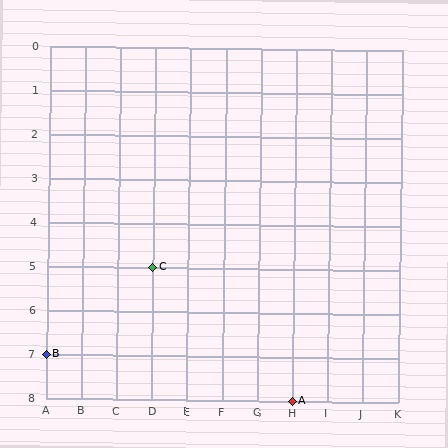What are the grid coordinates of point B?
Point B is at grid coordinates (A, 7).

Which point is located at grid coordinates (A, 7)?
Point B is at (A, 7).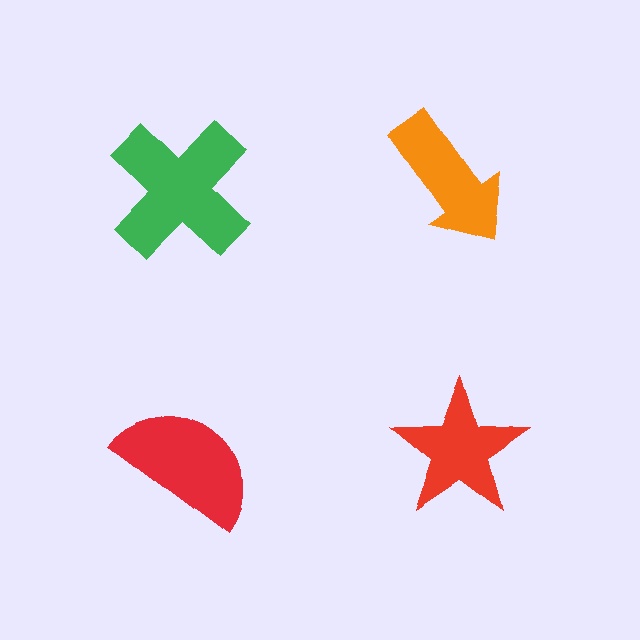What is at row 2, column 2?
A red star.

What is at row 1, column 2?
An orange arrow.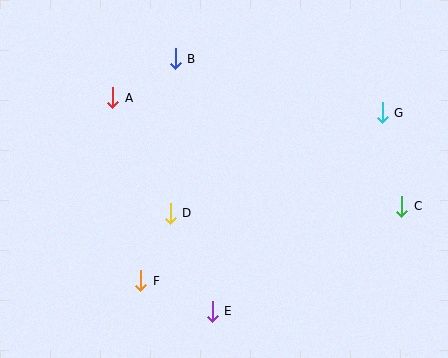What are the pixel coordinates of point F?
Point F is at (140, 281).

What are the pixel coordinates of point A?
Point A is at (113, 98).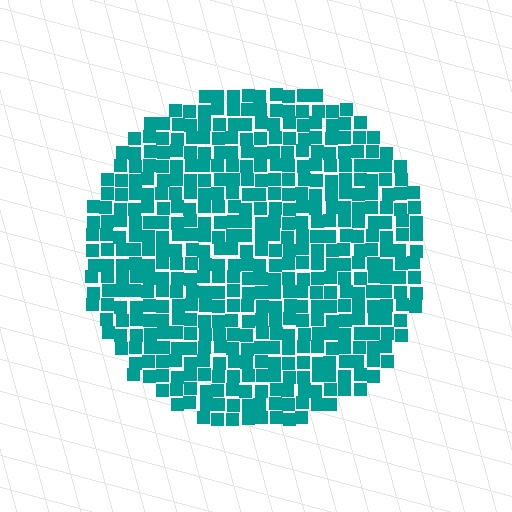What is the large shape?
The large shape is a circle.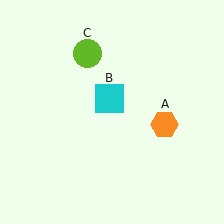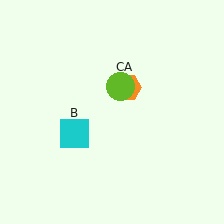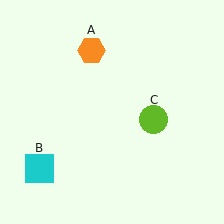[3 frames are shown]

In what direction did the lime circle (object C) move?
The lime circle (object C) moved down and to the right.